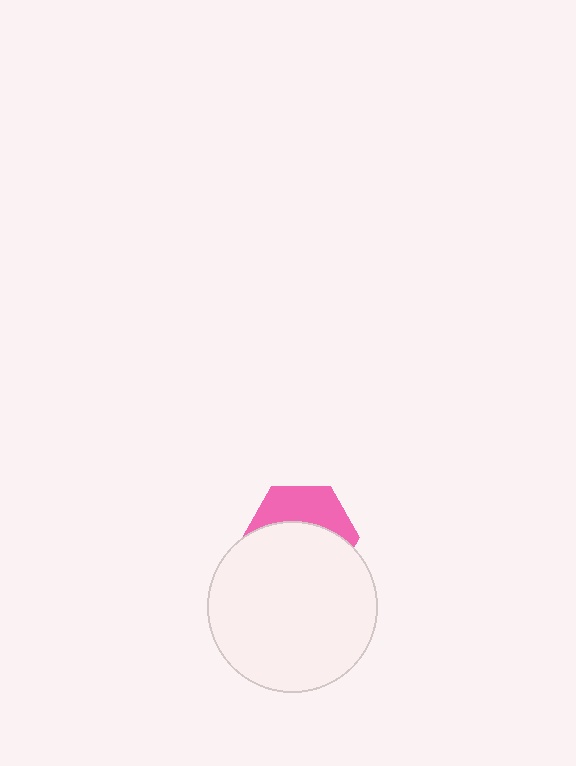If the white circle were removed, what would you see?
You would see the complete pink hexagon.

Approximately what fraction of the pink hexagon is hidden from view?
Roughly 61% of the pink hexagon is hidden behind the white circle.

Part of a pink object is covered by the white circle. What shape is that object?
It is a hexagon.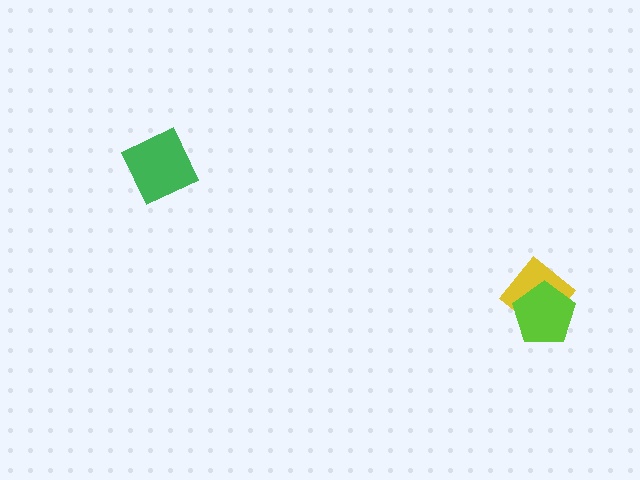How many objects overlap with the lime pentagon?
1 object overlaps with the lime pentagon.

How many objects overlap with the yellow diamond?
1 object overlaps with the yellow diamond.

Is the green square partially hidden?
No, no other shape covers it.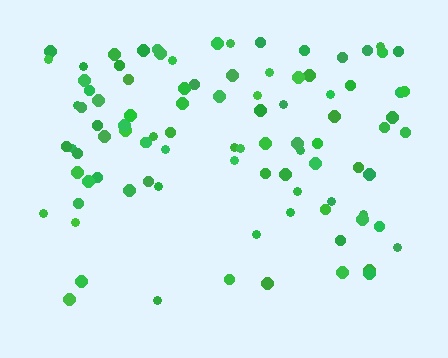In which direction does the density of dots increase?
From bottom to top, with the top side densest.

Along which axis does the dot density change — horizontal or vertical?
Vertical.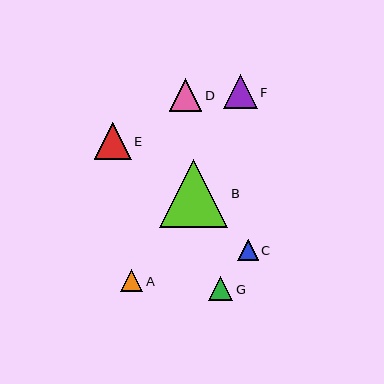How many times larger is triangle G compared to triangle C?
Triangle G is approximately 1.2 times the size of triangle C.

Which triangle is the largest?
Triangle B is the largest with a size of approximately 68 pixels.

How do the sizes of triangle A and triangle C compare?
Triangle A and triangle C are approximately the same size.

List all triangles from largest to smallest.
From largest to smallest: B, E, F, D, G, A, C.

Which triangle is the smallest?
Triangle C is the smallest with a size of approximately 21 pixels.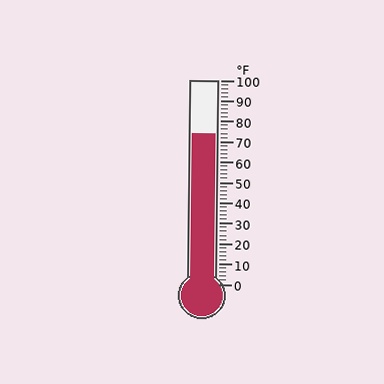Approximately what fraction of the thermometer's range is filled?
The thermometer is filled to approximately 75% of its range.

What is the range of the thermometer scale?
The thermometer scale ranges from 0°F to 100°F.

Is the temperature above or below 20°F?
The temperature is above 20°F.